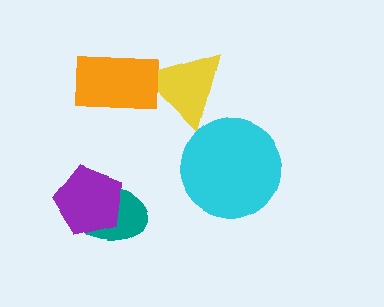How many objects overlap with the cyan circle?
0 objects overlap with the cyan circle.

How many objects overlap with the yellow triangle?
1 object overlaps with the yellow triangle.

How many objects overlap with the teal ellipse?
1 object overlaps with the teal ellipse.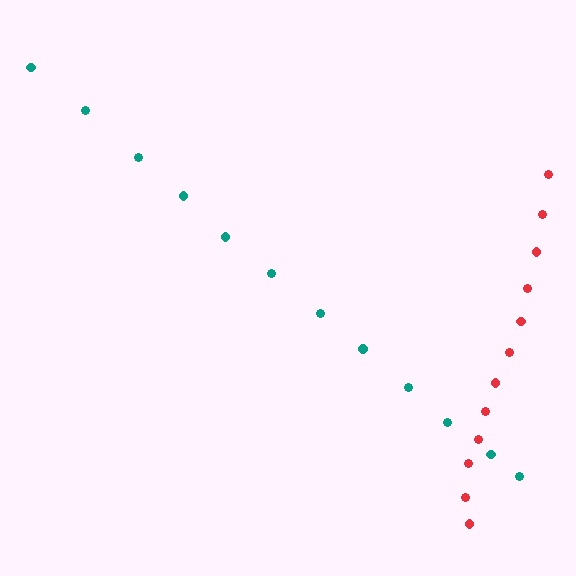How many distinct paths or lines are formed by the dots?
There are 2 distinct paths.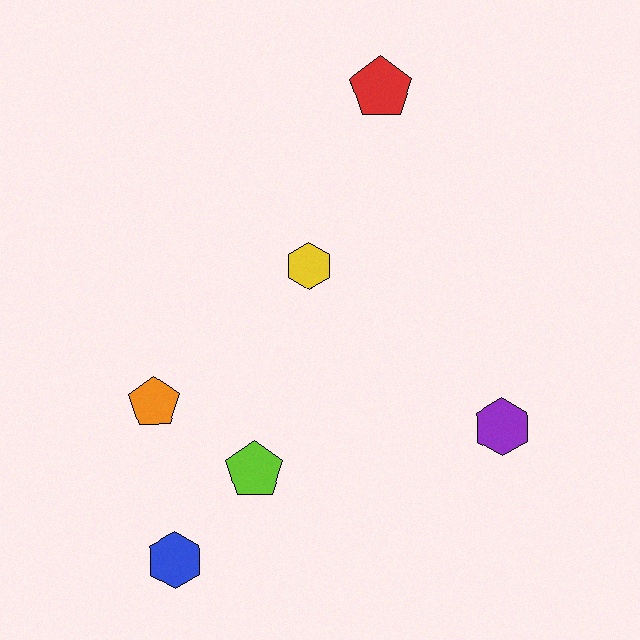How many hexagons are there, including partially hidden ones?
There are 3 hexagons.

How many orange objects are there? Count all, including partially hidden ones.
There is 1 orange object.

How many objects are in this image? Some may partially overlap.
There are 6 objects.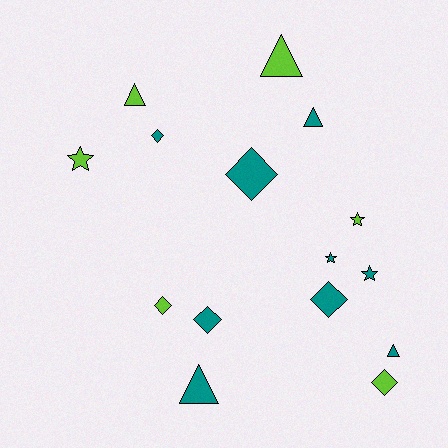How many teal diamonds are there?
There are 4 teal diamonds.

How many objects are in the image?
There are 15 objects.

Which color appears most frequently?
Teal, with 9 objects.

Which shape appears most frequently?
Diamond, with 6 objects.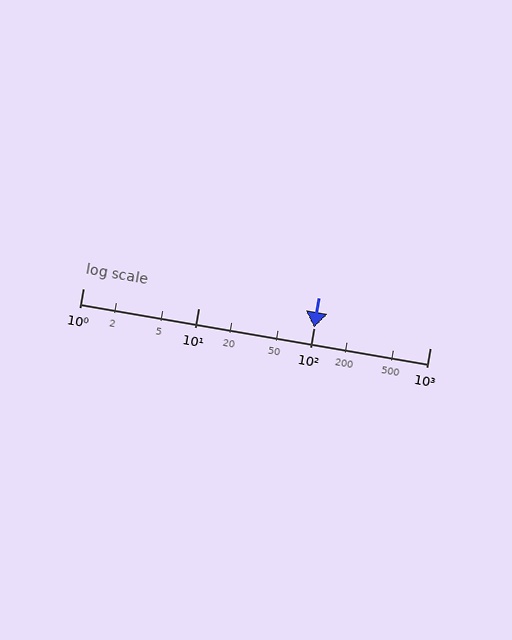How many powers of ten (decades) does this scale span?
The scale spans 3 decades, from 1 to 1000.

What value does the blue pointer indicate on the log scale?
The pointer indicates approximately 100.